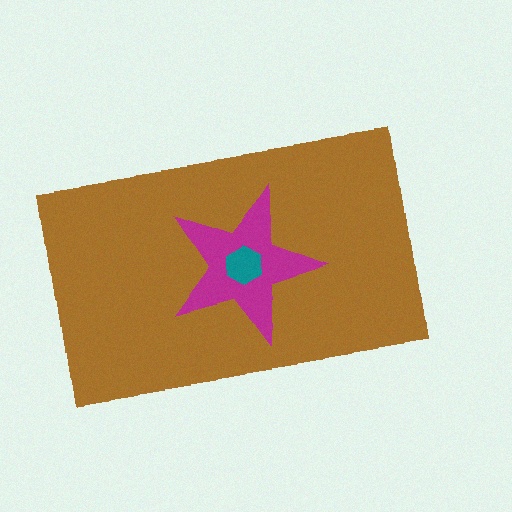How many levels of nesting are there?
3.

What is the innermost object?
The teal hexagon.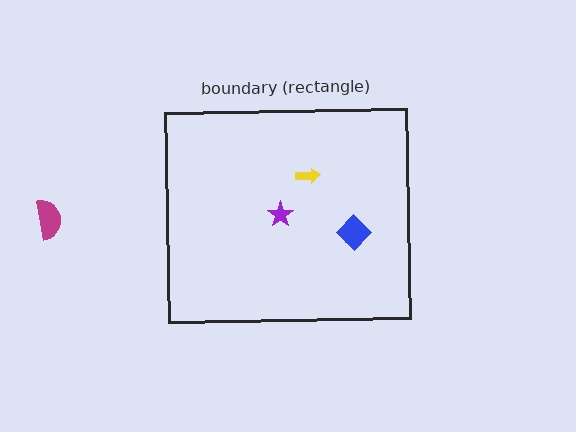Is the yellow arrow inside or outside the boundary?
Inside.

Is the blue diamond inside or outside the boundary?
Inside.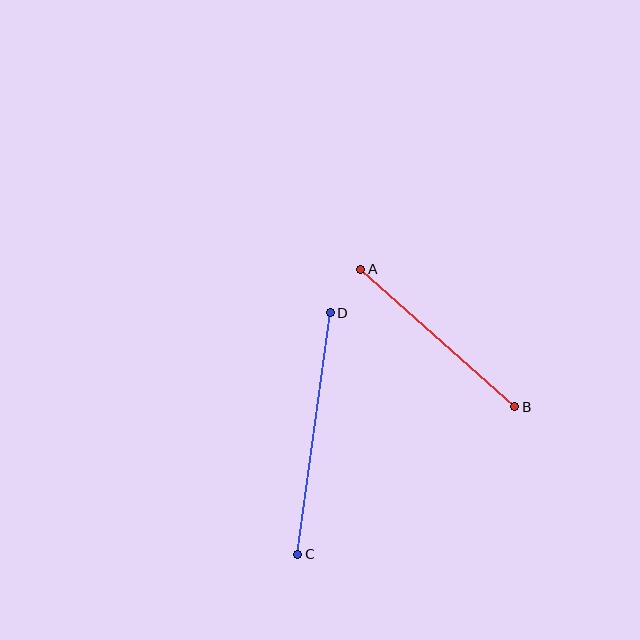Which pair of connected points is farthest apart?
Points C and D are farthest apart.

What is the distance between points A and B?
The distance is approximately 206 pixels.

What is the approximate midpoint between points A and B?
The midpoint is at approximately (438, 338) pixels.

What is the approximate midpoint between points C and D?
The midpoint is at approximately (314, 433) pixels.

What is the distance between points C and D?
The distance is approximately 244 pixels.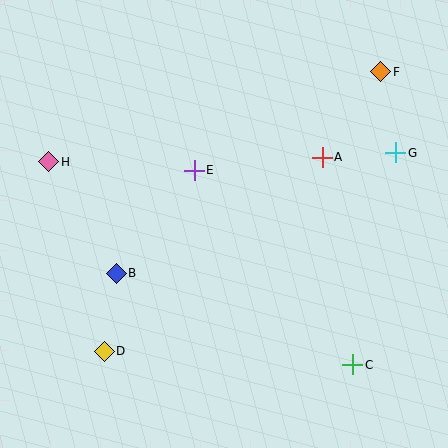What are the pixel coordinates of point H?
Point H is at (49, 162).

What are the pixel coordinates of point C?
Point C is at (353, 365).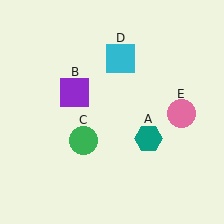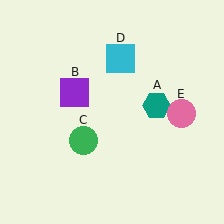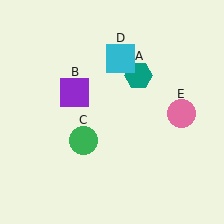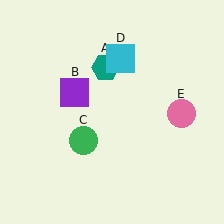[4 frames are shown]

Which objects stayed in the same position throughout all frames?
Purple square (object B) and green circle (object C) and cyan square (object D) and pink circle (object E) remained stationary.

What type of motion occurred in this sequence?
The teal hexagon (object A) rotated counterclockwise around the center of the scene.